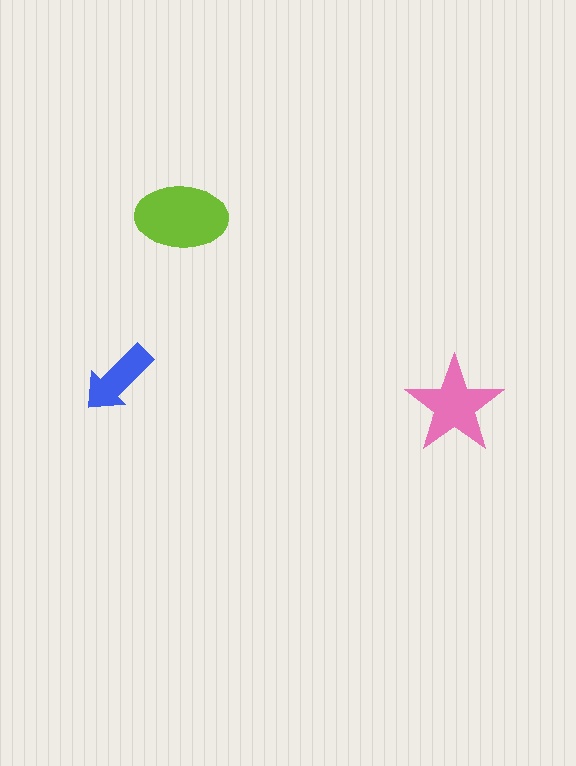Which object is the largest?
The lime ellipse.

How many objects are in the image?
There are 3 objects in the image.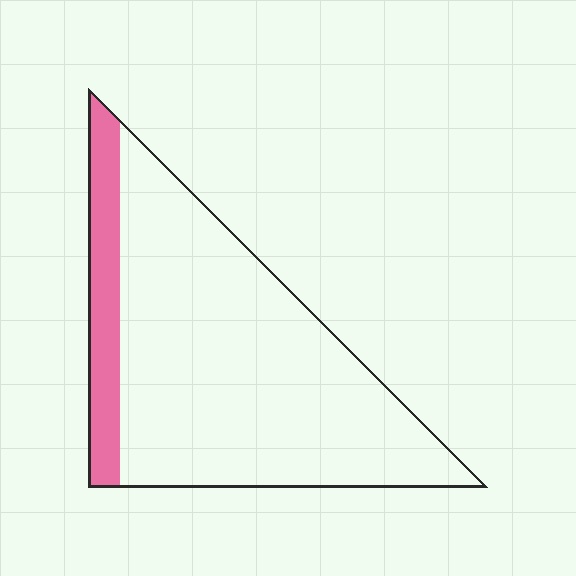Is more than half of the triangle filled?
No.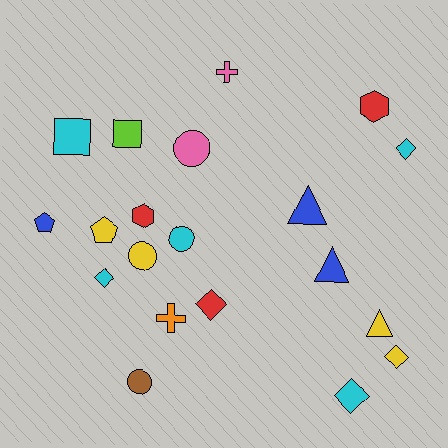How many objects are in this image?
There are 20 objects.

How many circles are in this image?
There are 4 circles.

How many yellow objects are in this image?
There are 4 yellow objects.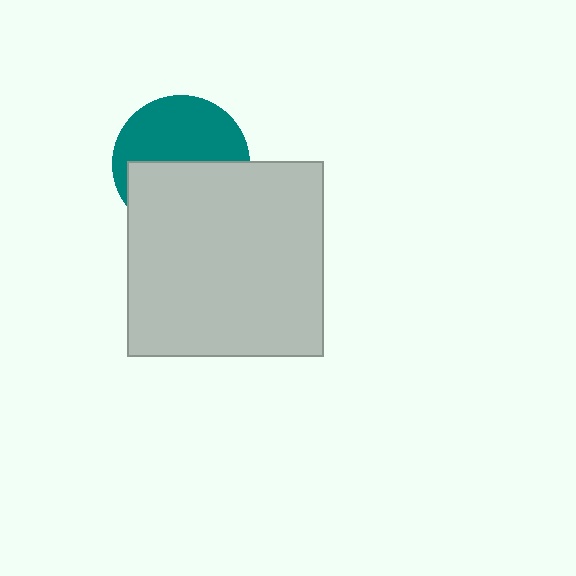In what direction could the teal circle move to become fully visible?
The teal circle could move up. That would shift it out from behind the light gray square entirely.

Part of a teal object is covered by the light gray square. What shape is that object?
It is a circle.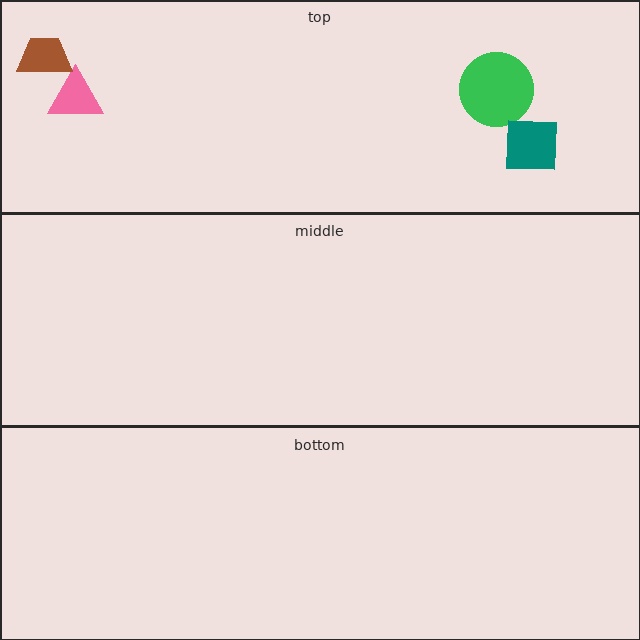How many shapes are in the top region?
4.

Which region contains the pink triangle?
The top region.